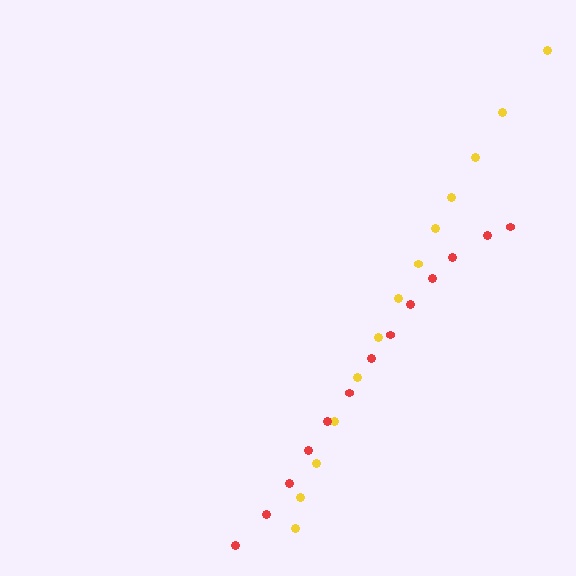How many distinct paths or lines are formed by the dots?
There are 2 distinct paths.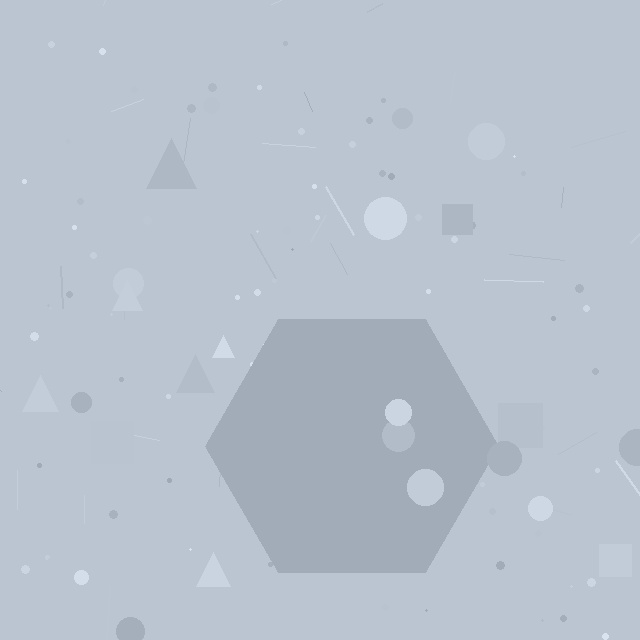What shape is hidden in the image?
A hexagon is hidden in the image.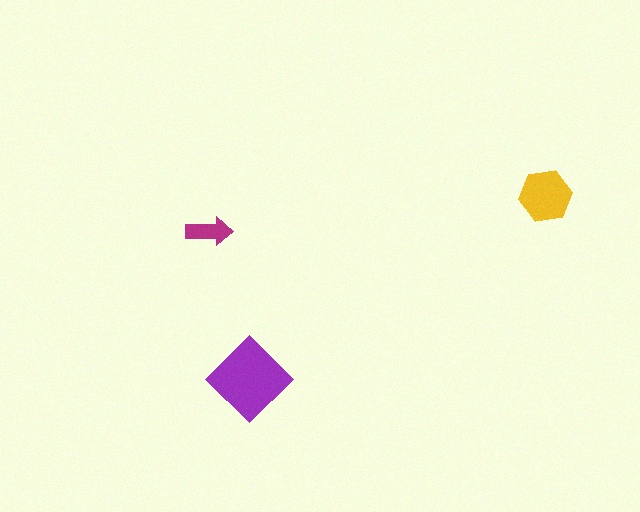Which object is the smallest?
The magenta arrow.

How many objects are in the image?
There are 3 objects in the image.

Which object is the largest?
The purple diamond.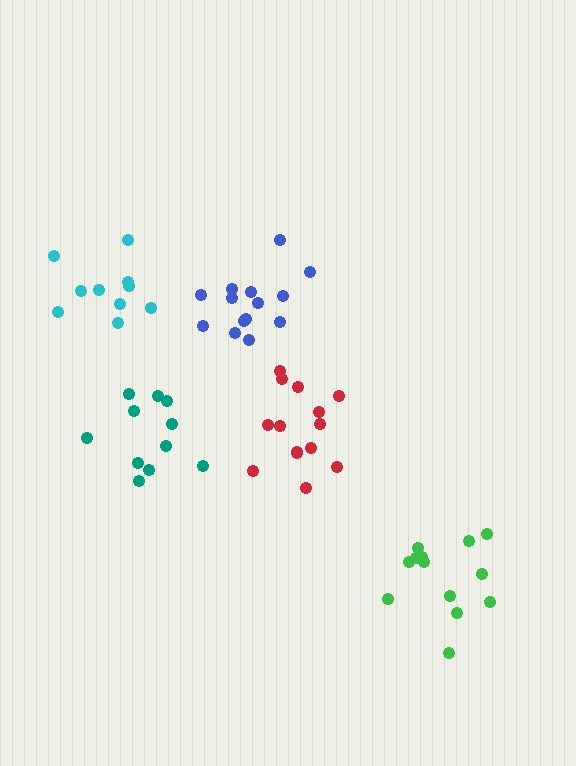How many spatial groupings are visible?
There are 5 spatial groupings.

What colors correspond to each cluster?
The clusters are colored: teal, green, blue, red, cyan.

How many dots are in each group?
Group 1: 11 dots, Group 2: 13 dots, Group 3: 14 dots, Group 4: 14 dots, Group 5: 10 dots (62 total).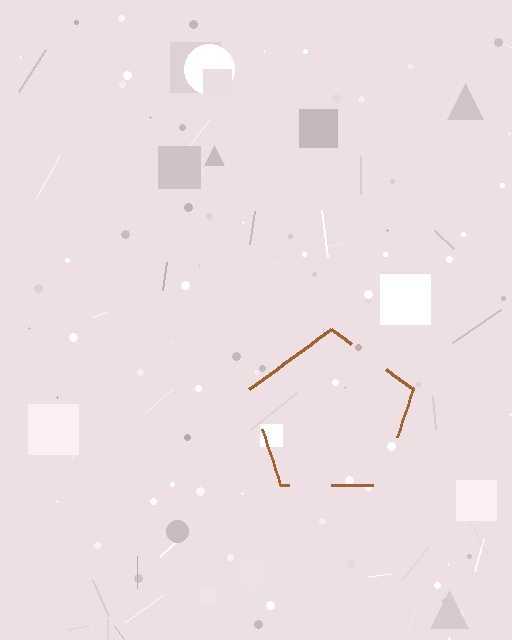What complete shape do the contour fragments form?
The contour fragments form a pentagon.